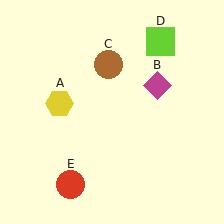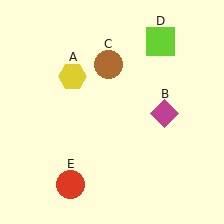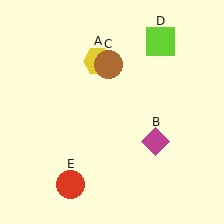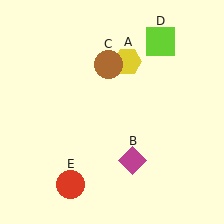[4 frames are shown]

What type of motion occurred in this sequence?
The yellow hexagon (object A), magenta diamond (object B) rotated clockwise around the center of the scene.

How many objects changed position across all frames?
2 objects changed position: yellow hexagon (object A), magenta diamond (object B).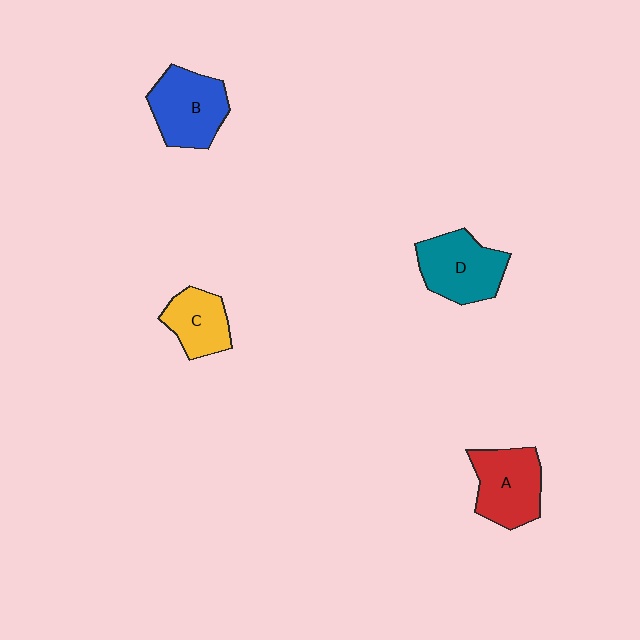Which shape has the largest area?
Shape B (blue).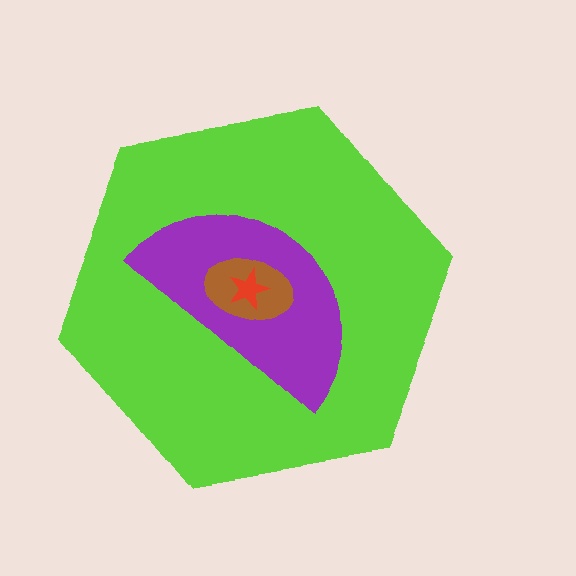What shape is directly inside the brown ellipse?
The red star.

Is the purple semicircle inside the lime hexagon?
Yes.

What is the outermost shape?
The lime hexagon.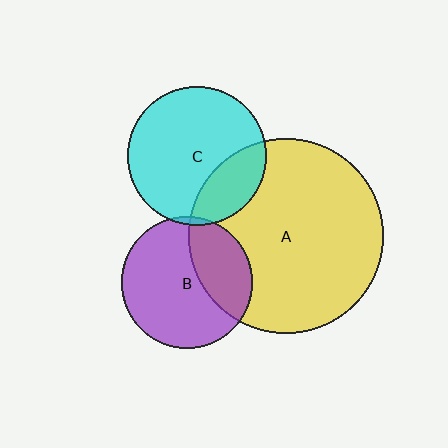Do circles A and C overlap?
Yes.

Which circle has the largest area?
Circle A (yellow).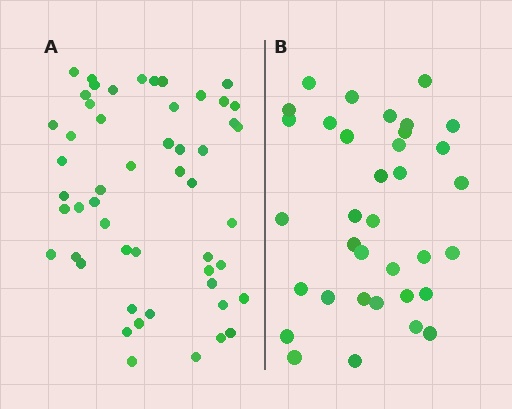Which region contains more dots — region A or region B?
Region A (the left region) has more dots.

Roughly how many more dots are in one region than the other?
Region A has approximately 15 more dots than region B.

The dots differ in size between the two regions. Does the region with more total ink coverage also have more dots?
No. Region B has more total ink coverage because its dots are larger, but region A actually contains more individual dots. Total area can be misleading — the number of items is what matters here.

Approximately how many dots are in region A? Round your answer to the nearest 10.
About 50 dots. (The exact count is 52, which rounds to 50.)